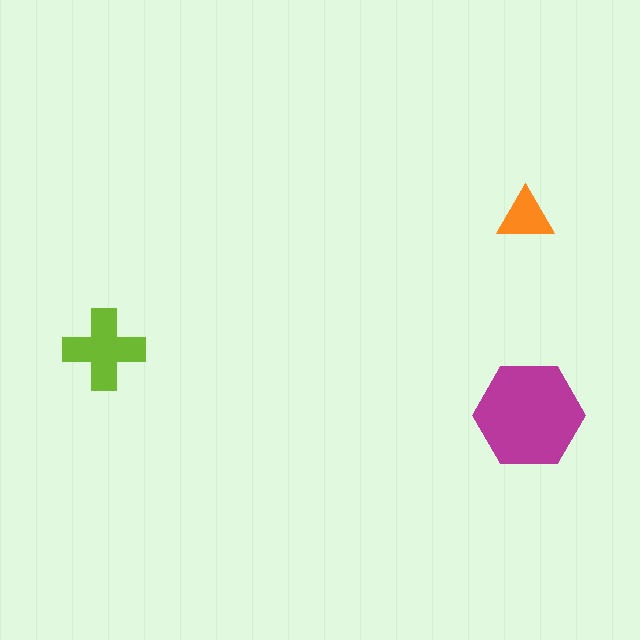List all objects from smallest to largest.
The orange triangle, the lime cross, the magenta hexagon.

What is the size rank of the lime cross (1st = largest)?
2nd.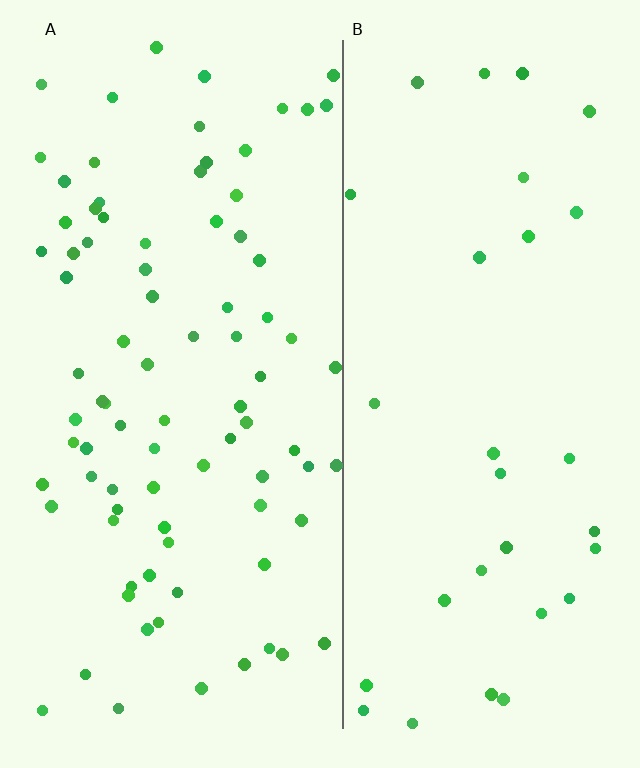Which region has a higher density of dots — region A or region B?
A (the left).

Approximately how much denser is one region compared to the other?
Approximately 2.8× — region A over region B.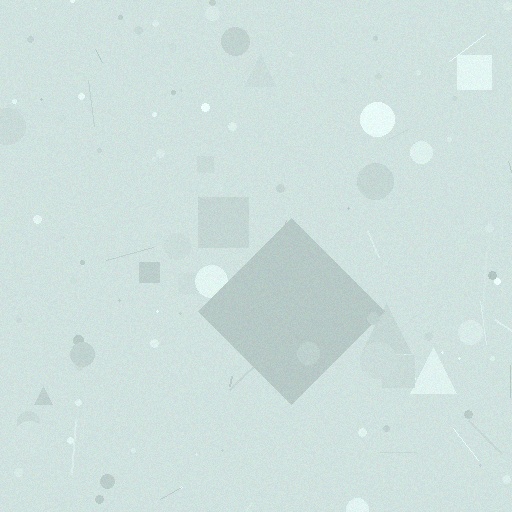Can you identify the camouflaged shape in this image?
The camouflaged shape is a diamond.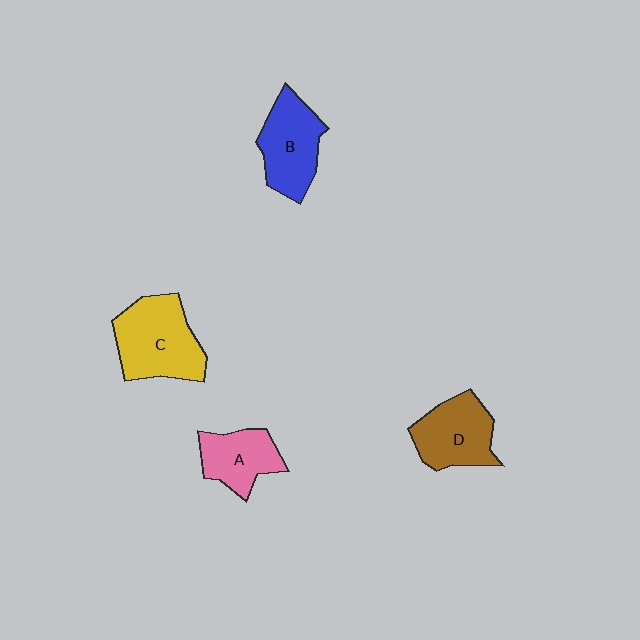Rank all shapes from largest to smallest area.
From largest to smallest: C (yellow), B (blue), D (brown), A (pink).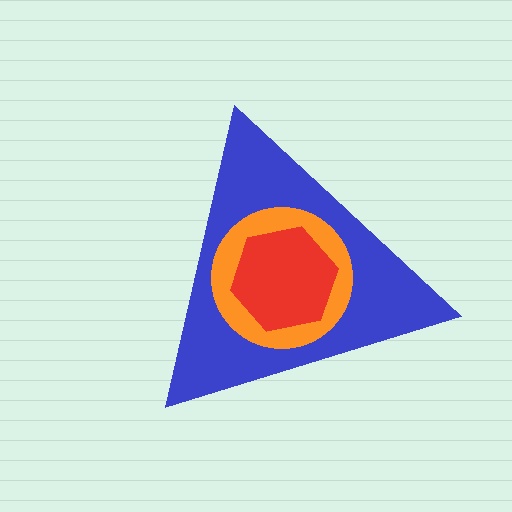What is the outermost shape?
The blue triangle.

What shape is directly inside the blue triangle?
The orange circle.